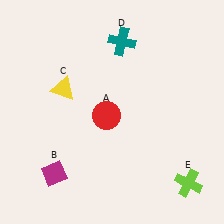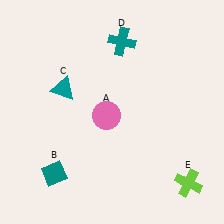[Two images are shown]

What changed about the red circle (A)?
In Image 1, A is red. In Image 2, it changed to pink.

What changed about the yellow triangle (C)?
In Image 1, C is yellow. In Image 2, it changed to teal.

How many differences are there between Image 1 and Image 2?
There are 3 differences between the two images.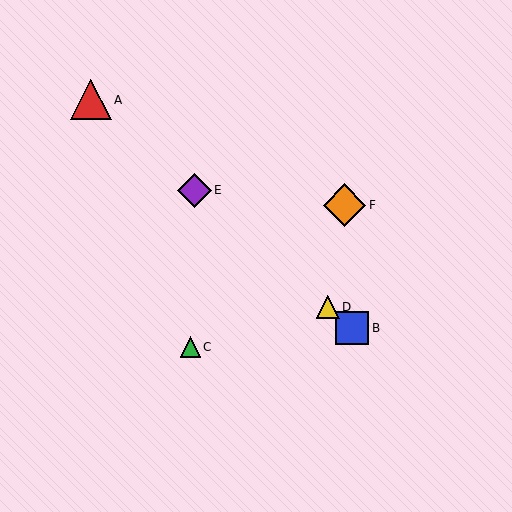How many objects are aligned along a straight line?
4 objects (A, B, D, E) are aligned along a straight line.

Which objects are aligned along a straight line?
Objects A, B, D, E are aligned along a straight line.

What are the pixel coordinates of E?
Object E is at (195, 190).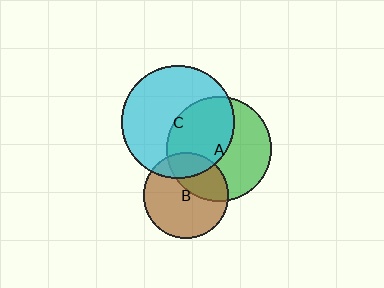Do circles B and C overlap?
Yes.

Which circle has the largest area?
Circle C (cyan).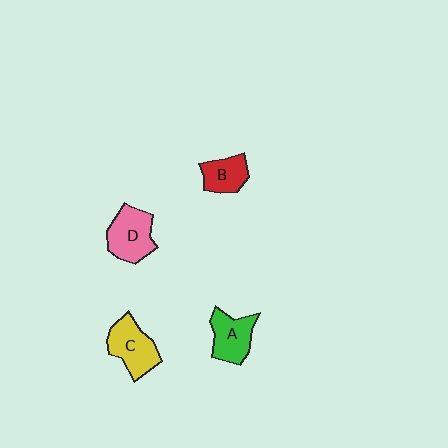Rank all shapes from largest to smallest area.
From largest to smallest: C (yellow), D (pink), A (green), B (red).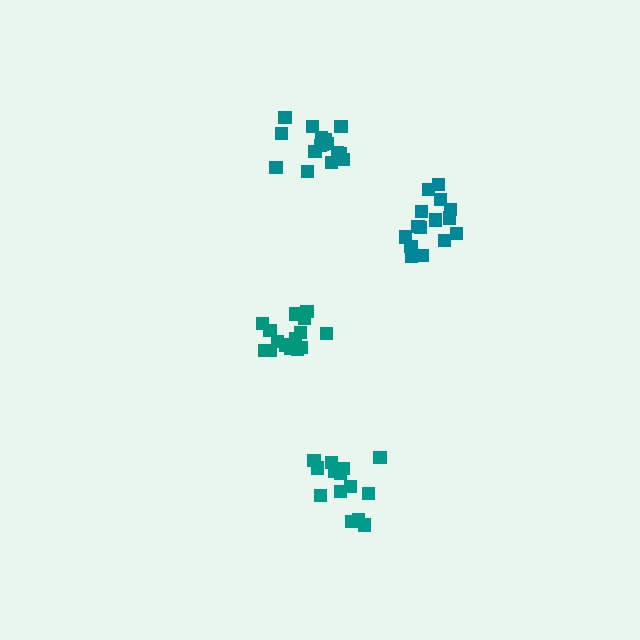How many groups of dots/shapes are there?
There are 4 groups.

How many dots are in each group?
Group 1: 16 dots, Group 2: 14 dots, Group 3: 16 dots, Group 4: 15 dots (61 total).